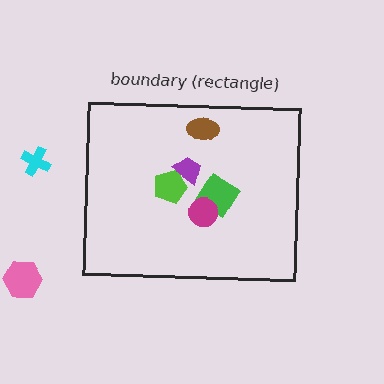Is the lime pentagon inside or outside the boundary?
Inside.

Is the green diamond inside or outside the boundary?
Inside.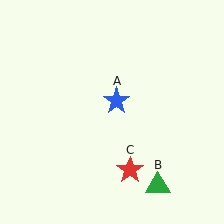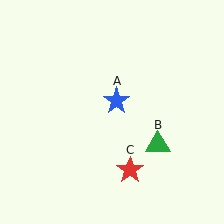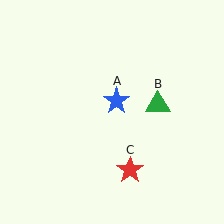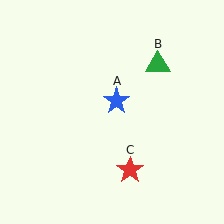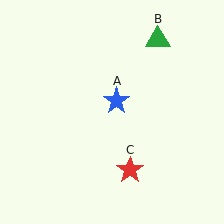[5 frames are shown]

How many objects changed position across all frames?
1 object changed position: green triangle (object B).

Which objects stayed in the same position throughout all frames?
Blue star (object A) and red star (object C) remained stationary.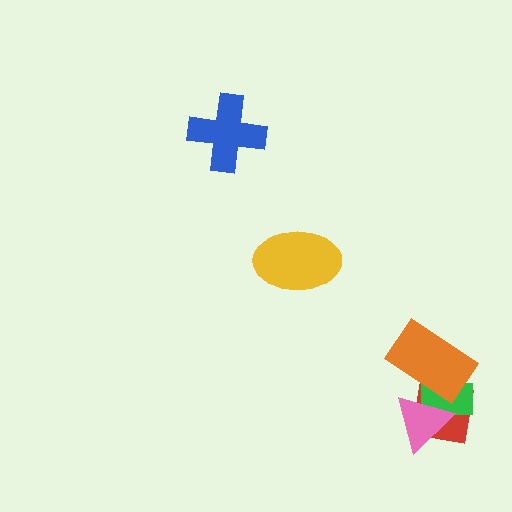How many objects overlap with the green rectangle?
3 objects overlap with the green rectangle.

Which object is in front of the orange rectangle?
The pink triangle is in front of the orange rectangle.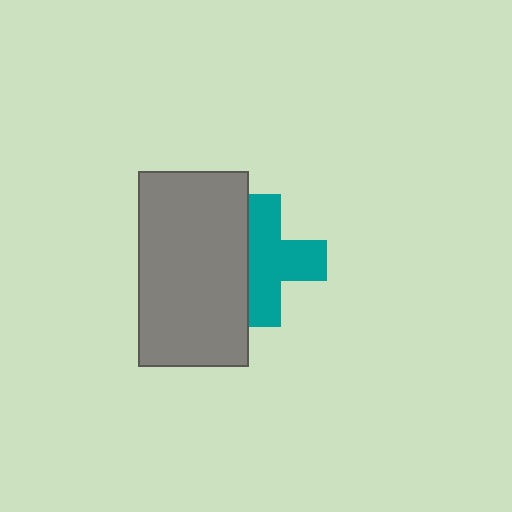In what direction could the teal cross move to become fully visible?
The teal cross could move right. That would shift it out from behind the gray rectangle entirely.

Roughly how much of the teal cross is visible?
Most of it is visible (roughly 66%).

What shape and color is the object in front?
The object in front is a gray rectangle.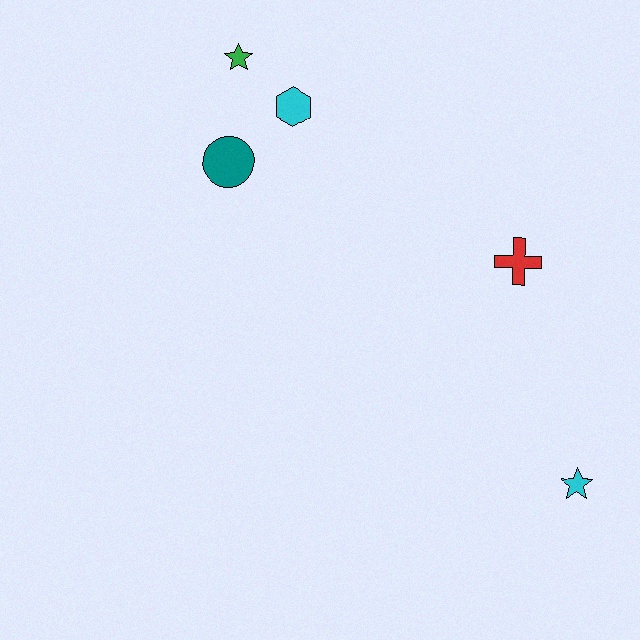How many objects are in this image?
There are 5 objects.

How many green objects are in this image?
There is 1 green object.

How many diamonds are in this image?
There are no diamonds.